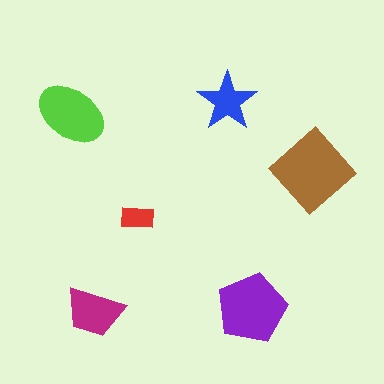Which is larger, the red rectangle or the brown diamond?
The brown diamond.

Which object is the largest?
The brown diamond.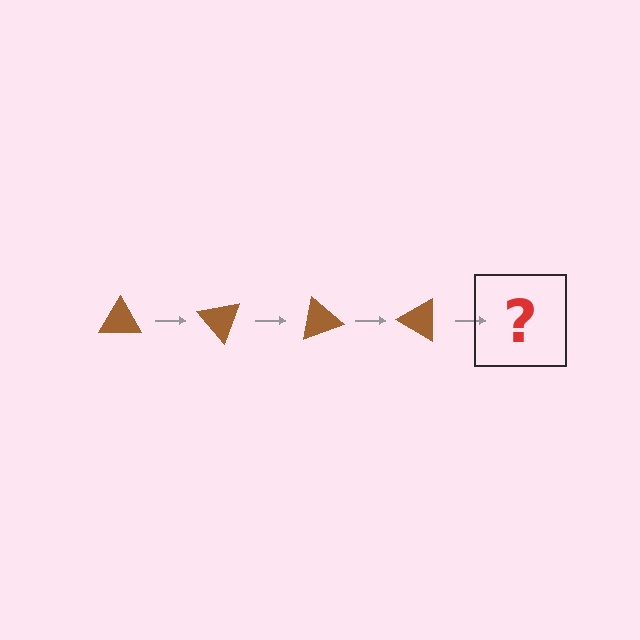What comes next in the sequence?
The next element should be a brown triangle rotated 200 degrees.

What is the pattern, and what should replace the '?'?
The pattern is that the triangle rotates 50 degrees each step. The '?' should be a brown triangle rotated 200 degrees.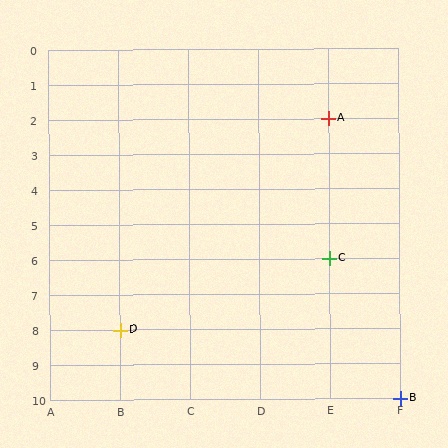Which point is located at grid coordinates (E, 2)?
Point A is at (E, 2).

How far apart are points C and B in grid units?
Points C and B are 1 column and 4 rows apart (about 4.1 grid units diagonally).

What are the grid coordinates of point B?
Point B is at grid coordinates (F, 10).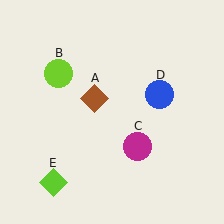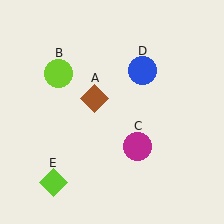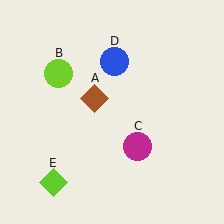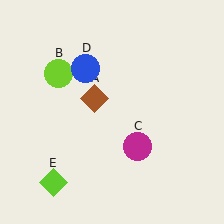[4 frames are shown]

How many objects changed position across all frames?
1 object changed position: blue circle (object D).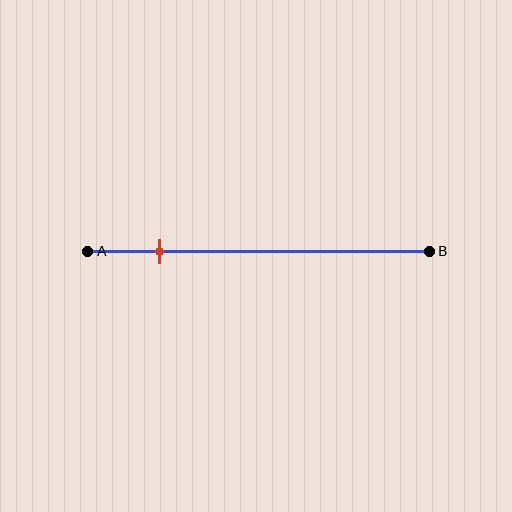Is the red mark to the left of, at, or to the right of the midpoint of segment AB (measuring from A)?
The red mark is to the left of the midpoint of segment AB.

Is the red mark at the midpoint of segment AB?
No, the mark is at about 20% from A, not at the 50% midpoint.